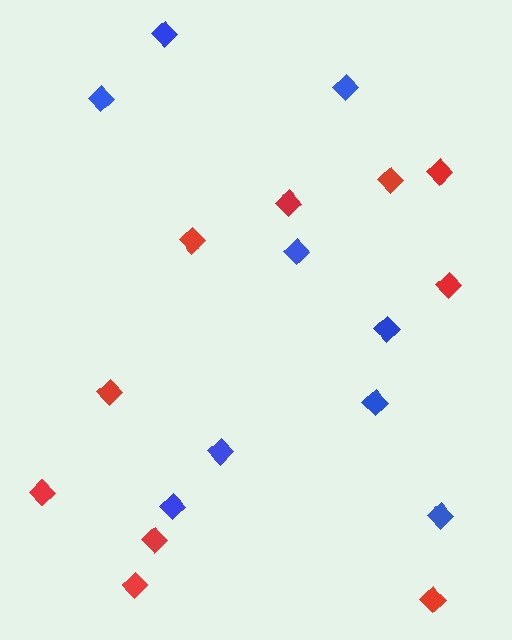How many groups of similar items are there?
There are 2 groups: one group of red diamonds (10) and one group of blue diamonds (9).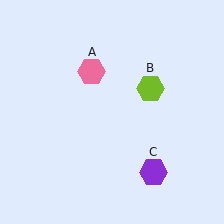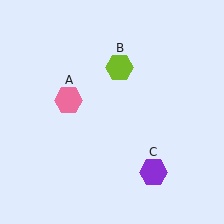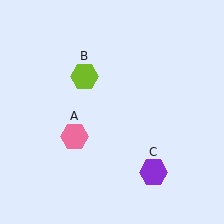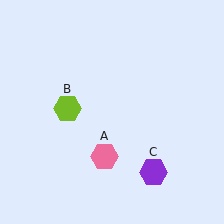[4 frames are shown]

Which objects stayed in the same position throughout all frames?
Purple hexagon (object C) remained stationary.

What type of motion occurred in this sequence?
The pink hexagon (object A), lime hexagon (object B) rotated counterclockwise around the center of the scene.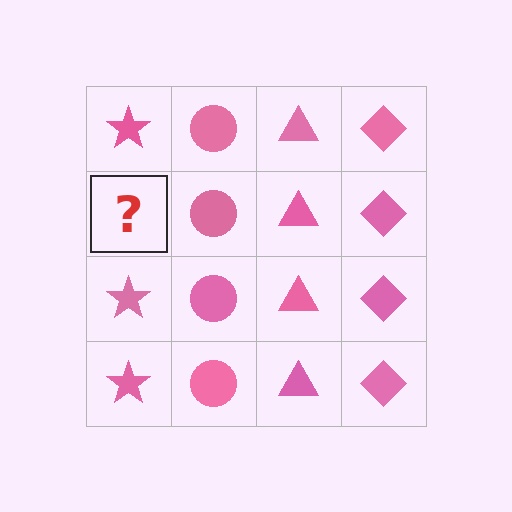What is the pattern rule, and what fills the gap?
The rule is that each column has a consistent shape. The gap should be filled with a pink star.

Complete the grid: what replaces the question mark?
The question mark should be replaced with a pink star.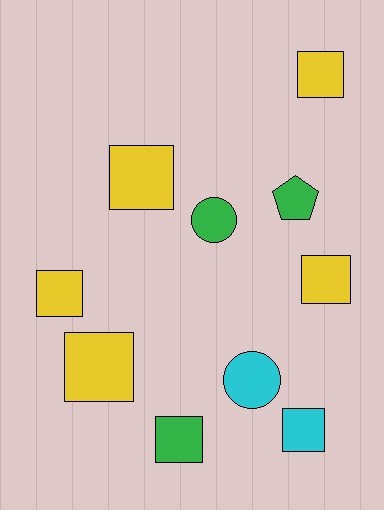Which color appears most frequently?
Yellow, with 5 objects.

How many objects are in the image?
There are 10 objects.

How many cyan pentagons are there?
There are no cyan pentagons.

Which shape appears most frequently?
Square, with 7 objects.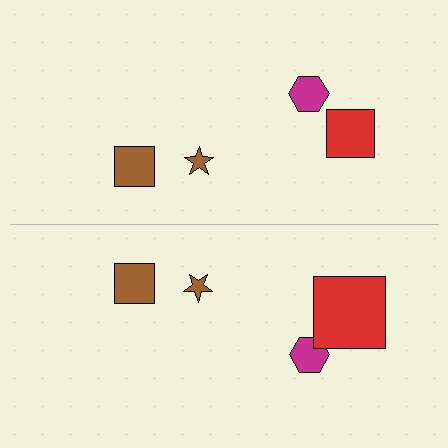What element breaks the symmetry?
The red square on the bottom side has a different size than its mirror counterpart.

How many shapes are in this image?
There are 8 shapes in this image.